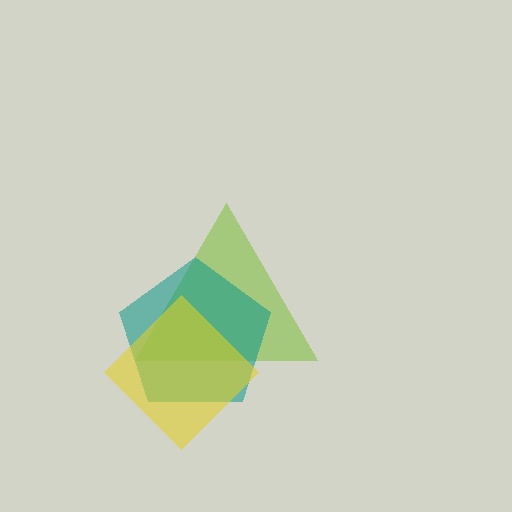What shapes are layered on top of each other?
The layered shapes are: a lime triangle, a teal pentagon, a yellow diamond.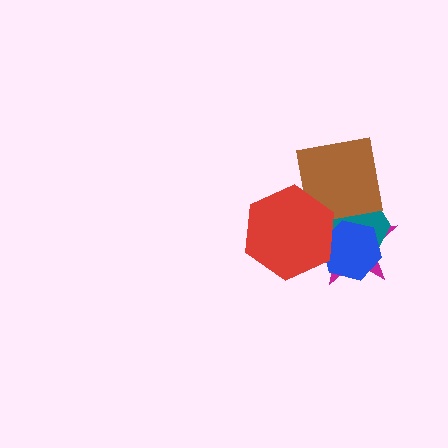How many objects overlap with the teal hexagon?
4 objects overlap with the teal hexagon.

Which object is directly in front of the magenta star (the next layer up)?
The teal hexagon is directly in front of the magenta star.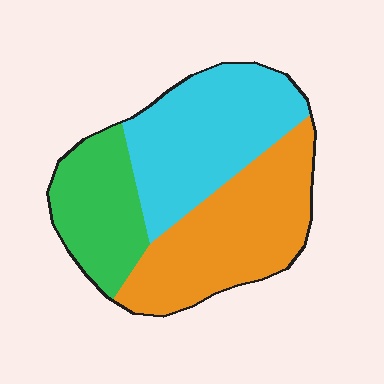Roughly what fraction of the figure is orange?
Orange covers 39% of the figure.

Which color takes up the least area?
Green, at roughly 25%.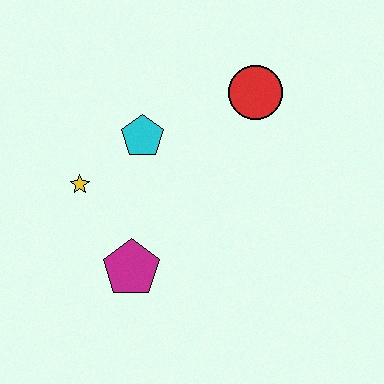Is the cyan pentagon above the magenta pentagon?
Yes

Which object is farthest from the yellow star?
The red circle is farthest from the yellow star.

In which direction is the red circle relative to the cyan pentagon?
The red circle is to the right of the cyan pentagon.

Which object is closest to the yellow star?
The cyan pentagon is closest to the yellow star.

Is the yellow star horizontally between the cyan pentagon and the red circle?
No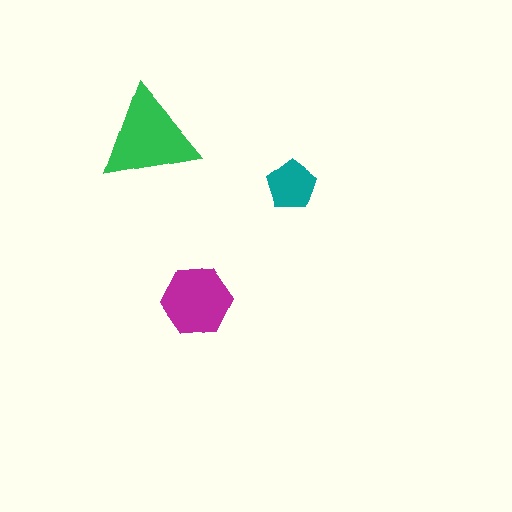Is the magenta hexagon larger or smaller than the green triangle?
Smaller.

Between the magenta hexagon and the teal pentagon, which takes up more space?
The magenta hexagon.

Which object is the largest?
The green triangle.